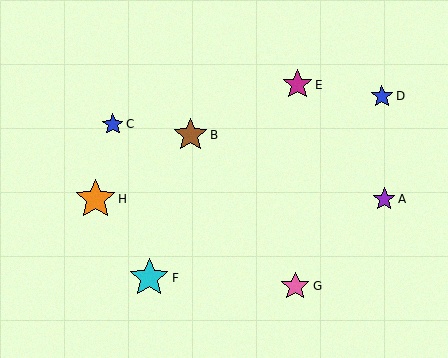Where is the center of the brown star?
The center of the brown star is at (190, 135).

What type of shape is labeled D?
Shape D is a blue star.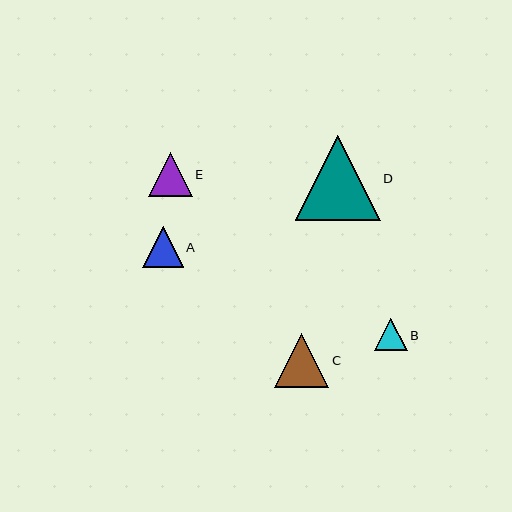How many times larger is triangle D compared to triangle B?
Triangle D is approximately 2.6 times the size of triangle B.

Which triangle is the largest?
Triangle D is the largest with a size of approximately 85 pixels.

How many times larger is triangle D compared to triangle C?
Triangle D is approximately 1.6 times the size of triangle C.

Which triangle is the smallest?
Triangle B is the smallest with a size of approximately 33 pixels.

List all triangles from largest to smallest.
From largest to smallest: D, C, E, A, B.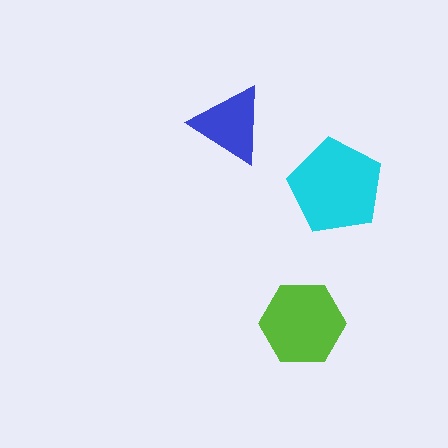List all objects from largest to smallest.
The cyan pentagon, the lime hexagon, the blue triangle.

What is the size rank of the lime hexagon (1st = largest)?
2nd.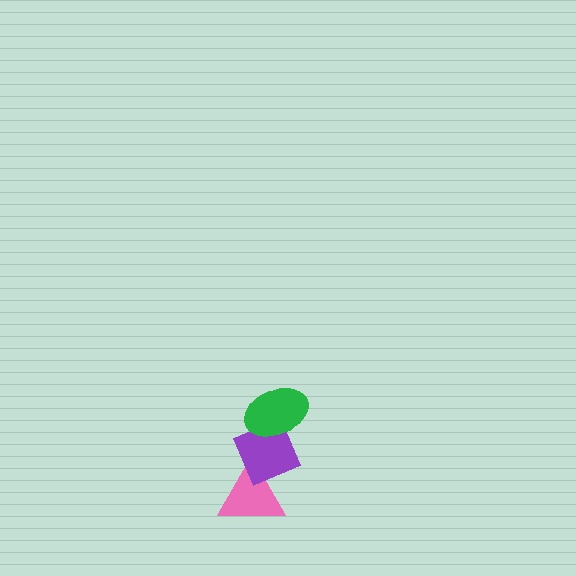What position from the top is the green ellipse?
The green ellipse is 1st from the top.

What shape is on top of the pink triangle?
The purple diamond is on top of the pink triangle.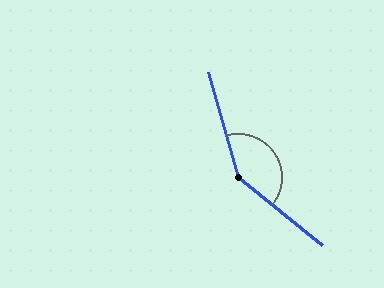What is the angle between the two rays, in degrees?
Approximately 144 degrees.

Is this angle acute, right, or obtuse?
It is obtuse.